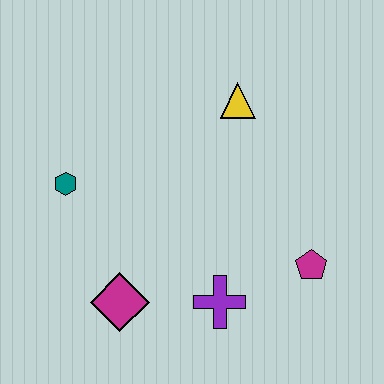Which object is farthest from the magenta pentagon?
The teal hexagon is farthest from the magenta pentagon.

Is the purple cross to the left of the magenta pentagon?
Yes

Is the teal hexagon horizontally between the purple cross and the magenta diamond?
No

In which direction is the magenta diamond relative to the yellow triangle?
The magenta diamond is below the yellow triangle.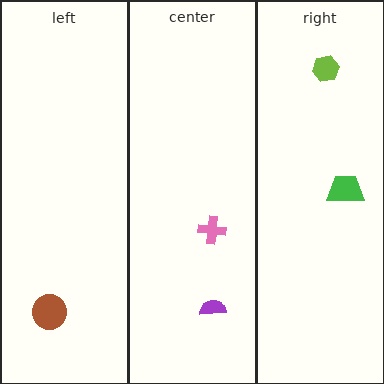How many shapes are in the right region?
2.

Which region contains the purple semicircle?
The center region.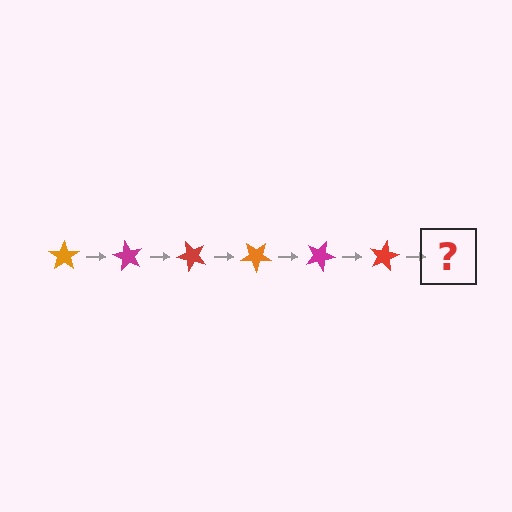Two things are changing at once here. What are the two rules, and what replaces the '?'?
The two rules are that it rotates 60 degrees each step and the color cycles through orange, magenta, and red. The '?' should be an orange star, rotated 360 degrees from the start.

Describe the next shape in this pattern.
It should be an orange star, rotated 360 degrees from the start.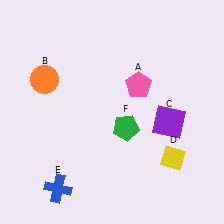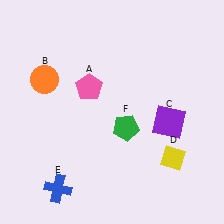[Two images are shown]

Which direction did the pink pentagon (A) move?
The pink pentagon (A) moved left.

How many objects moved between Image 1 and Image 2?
1 object moved between the two images.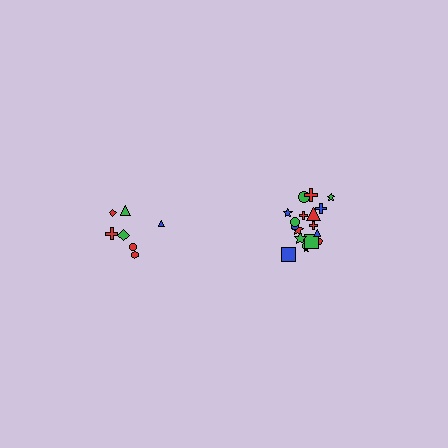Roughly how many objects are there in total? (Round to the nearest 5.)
Roughly 25 objects in total.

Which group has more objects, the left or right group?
The right group.